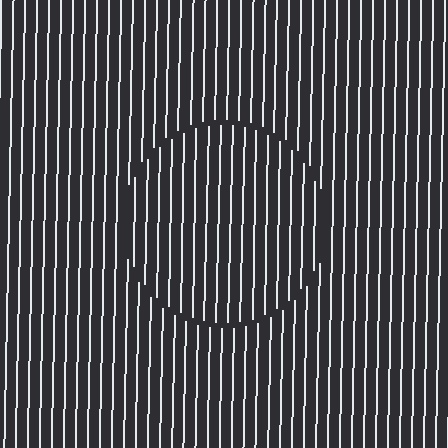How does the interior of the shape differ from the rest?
The interior of the shape contains the same grating, shifted by half a period — the contour is defined by the phase discontinuity where line-ends from the inner and outer gratings abut.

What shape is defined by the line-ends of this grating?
An illusory circle. The interior of the shape contains the same grating, shifted by half a period — the contour is defined by the phase discontinuity where line-ends from the inner and outer gratings abut.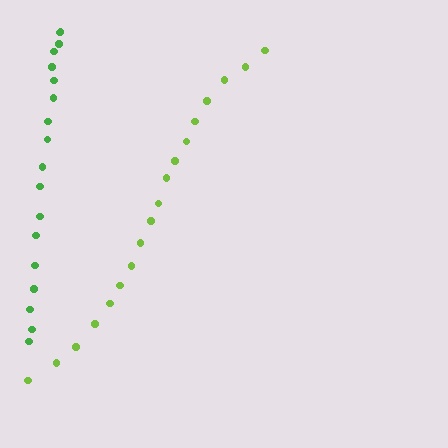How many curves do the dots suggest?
There are 2 distinct paths.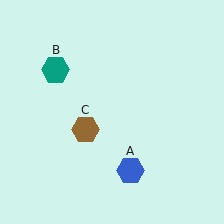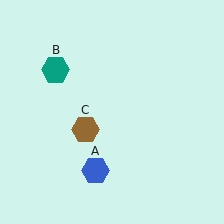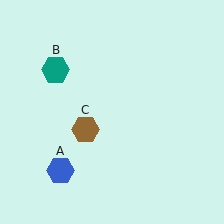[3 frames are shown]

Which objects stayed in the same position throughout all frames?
Teal hexagon (object B) and brown hexagon (object C) remained stationary.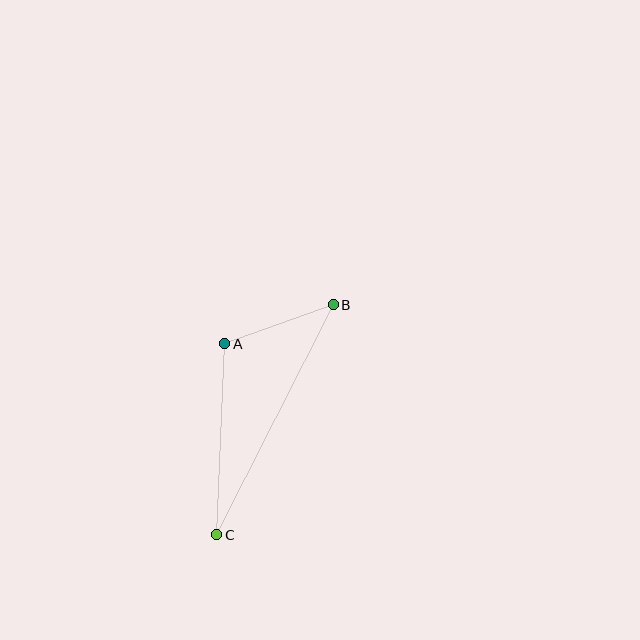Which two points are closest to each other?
Points A and B are closest to each other.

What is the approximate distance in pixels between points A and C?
The distance between A and C is approximately 191 pixels.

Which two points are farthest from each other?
Points B and C are farthest from each other.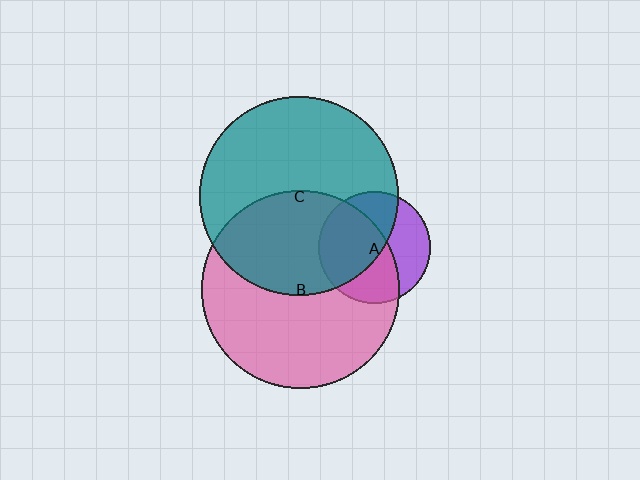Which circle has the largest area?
Circle C (teal).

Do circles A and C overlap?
Yes.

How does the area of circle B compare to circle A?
Approximately 3.1 times.